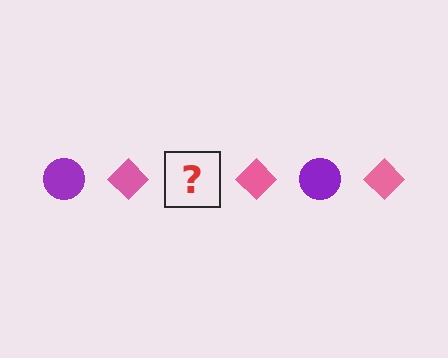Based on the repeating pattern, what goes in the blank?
The blank should be a purple circle.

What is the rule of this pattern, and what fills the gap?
The rule is that the pattern alternates between purple circle and pink diamond. The gap should be filled with a purple circle.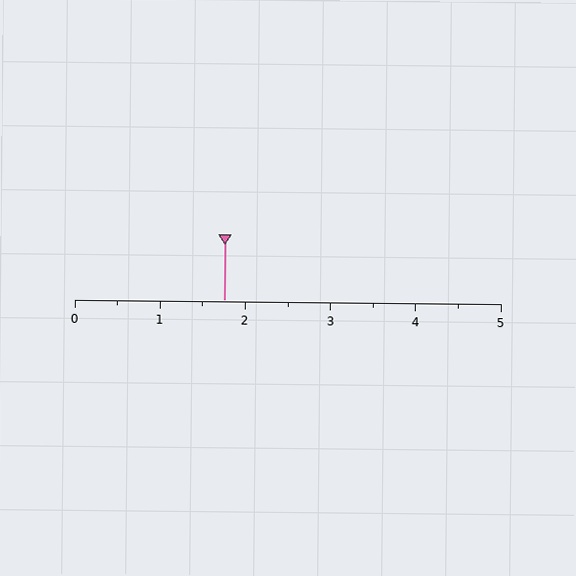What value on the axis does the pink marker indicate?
The marker indicates approximately 1.8.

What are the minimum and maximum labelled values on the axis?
The axis runs from 0 to 5.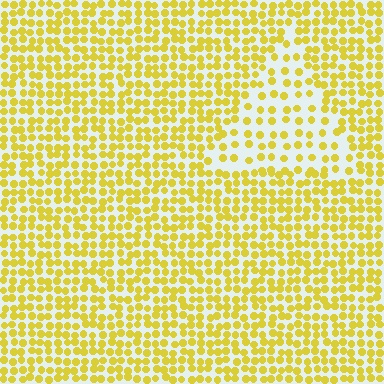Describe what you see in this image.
The image contains small yellow elements arranged at two different densities. A triangle-shaped region is visible where the elements are less densely packed than the surrounding area.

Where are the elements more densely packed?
The elements are more densely packed outside the triangle boundary.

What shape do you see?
I see a triangle.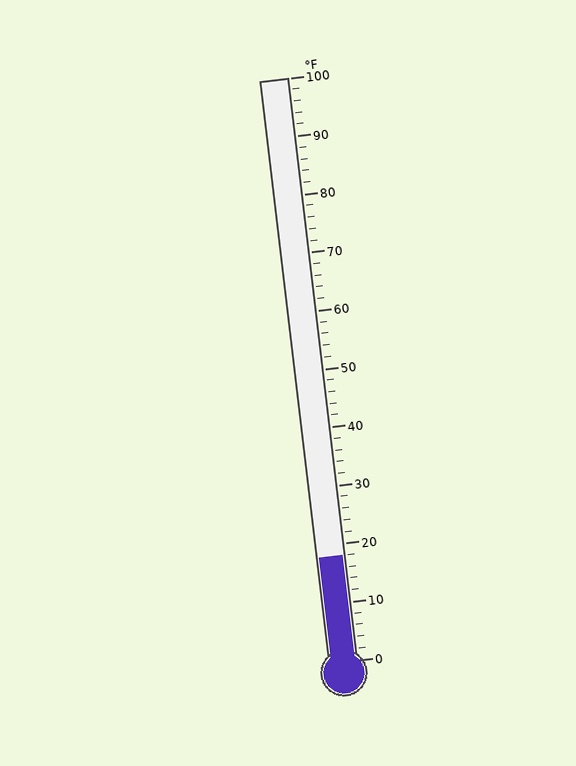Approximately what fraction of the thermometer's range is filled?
The thermometer is filled to approximately 20% of its range.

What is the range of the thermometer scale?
The thermometer scale ranges from 0°F to 100°F.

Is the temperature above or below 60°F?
The temperature is below 60°F.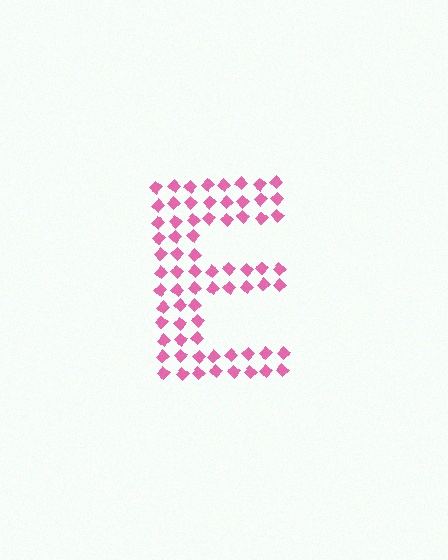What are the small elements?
The small elements are diamonds.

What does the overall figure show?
The overall figure shows the letter E.